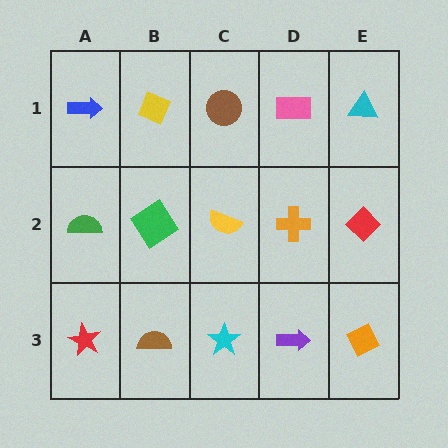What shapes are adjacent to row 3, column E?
A red diamond (row 2, column E), a purple arrow (row 3, column D).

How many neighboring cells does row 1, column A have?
2.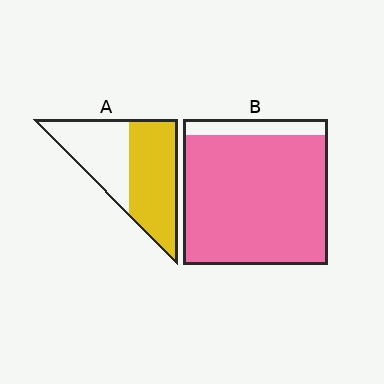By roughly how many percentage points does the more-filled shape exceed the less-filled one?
By roughly 35 percentage points (B over A).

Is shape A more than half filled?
Yes.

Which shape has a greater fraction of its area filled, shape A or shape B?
Shape B.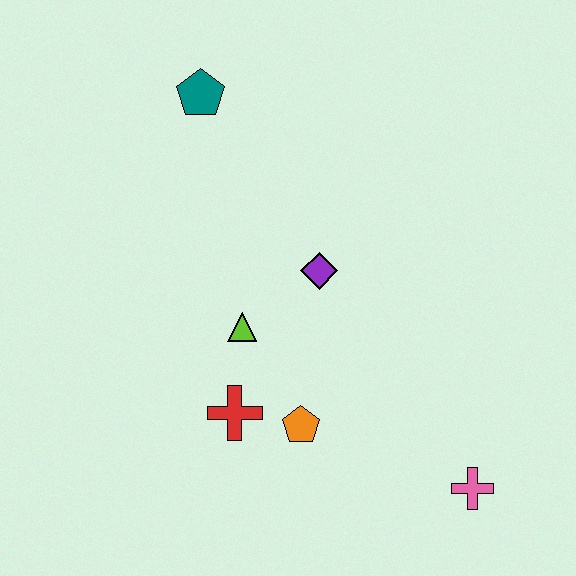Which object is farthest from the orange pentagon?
The teal pentagon is farthest from the orange pentagon.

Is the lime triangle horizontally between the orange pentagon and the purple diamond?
No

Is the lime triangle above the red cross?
Yes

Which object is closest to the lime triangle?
The red cross is closest to the lime triangle.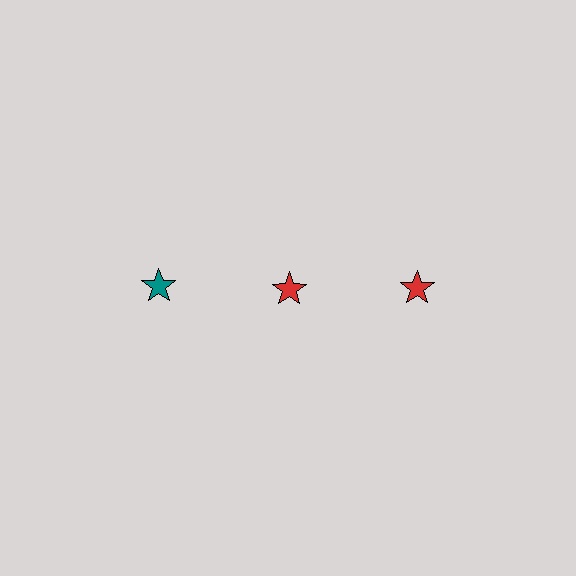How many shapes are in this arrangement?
There are 3 shapes arranged in a grid pattern.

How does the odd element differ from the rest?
It has a different color: teal instead of red.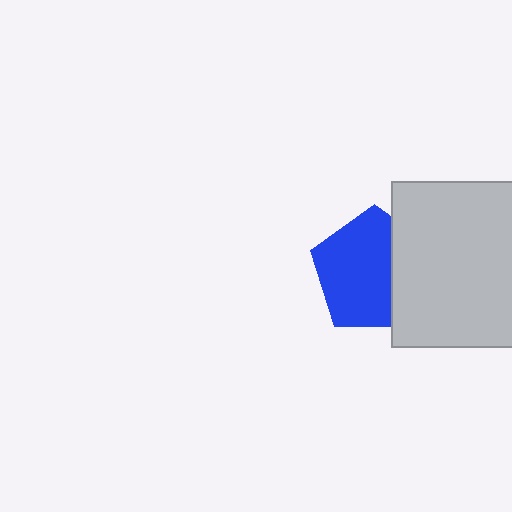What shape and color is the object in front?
The object in front is a light gray rectangle.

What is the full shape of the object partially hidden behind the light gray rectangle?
The partially hidden object is a blue pentagon.